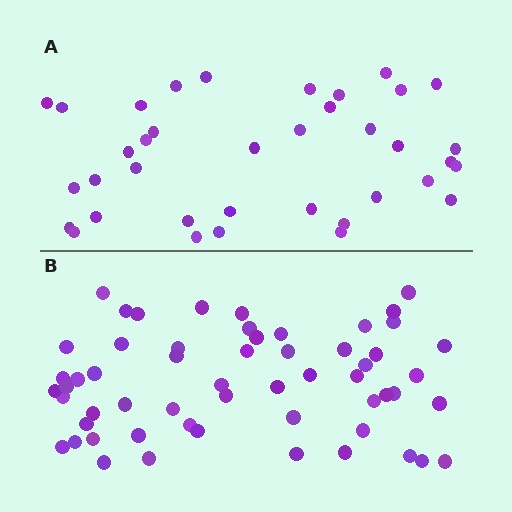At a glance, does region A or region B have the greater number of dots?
Region B (the bottom region) has more dots.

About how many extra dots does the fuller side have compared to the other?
Region B has approximately 20 more dots than region A.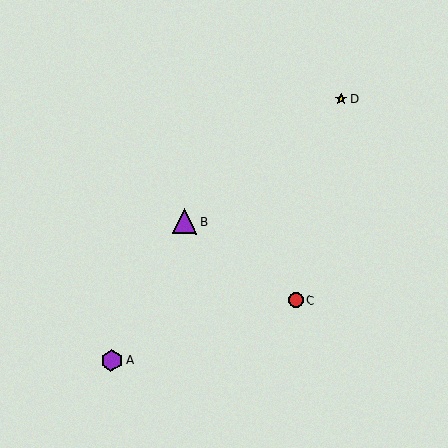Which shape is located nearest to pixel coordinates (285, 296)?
The red circle (labeled C) at (295, 300) is nearest to that location.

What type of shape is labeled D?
Shape D is a yellow star.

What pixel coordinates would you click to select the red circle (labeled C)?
Click at (295, 300) to select the red circle C.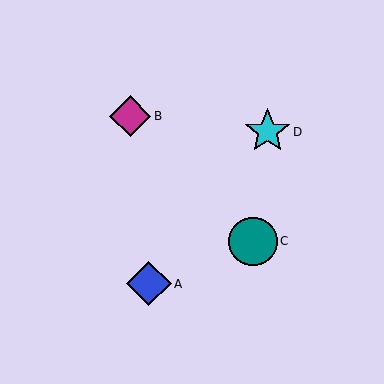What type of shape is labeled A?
Shape A is a blue diamond.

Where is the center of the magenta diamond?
The center of the magenta diamond is at (130, 116).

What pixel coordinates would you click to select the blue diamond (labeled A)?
Click at (149, 284) to select the blue diamond A.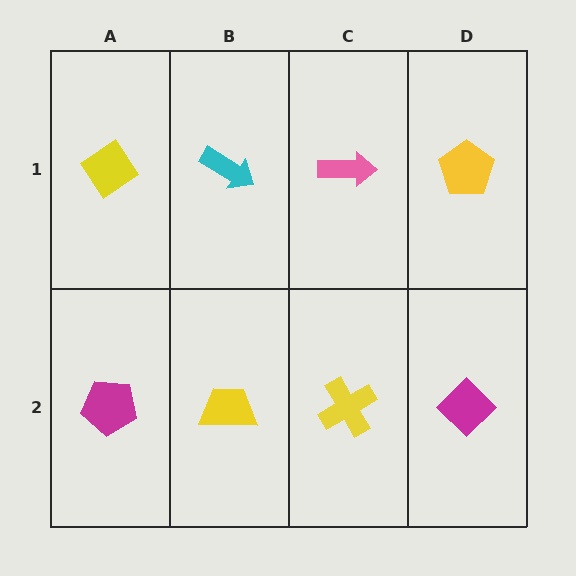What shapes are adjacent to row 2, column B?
A cyan arrow (row 1, column B), a magenta pentagon (row 2, column A), a yellow cross (row 2, column C).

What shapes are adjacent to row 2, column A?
A yellow diamond (row 1, column A), a yellow trapezoid (row 2, column B).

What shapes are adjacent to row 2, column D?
A yellow pentagon (row 1, column D), a yellow cross (row 2, column C).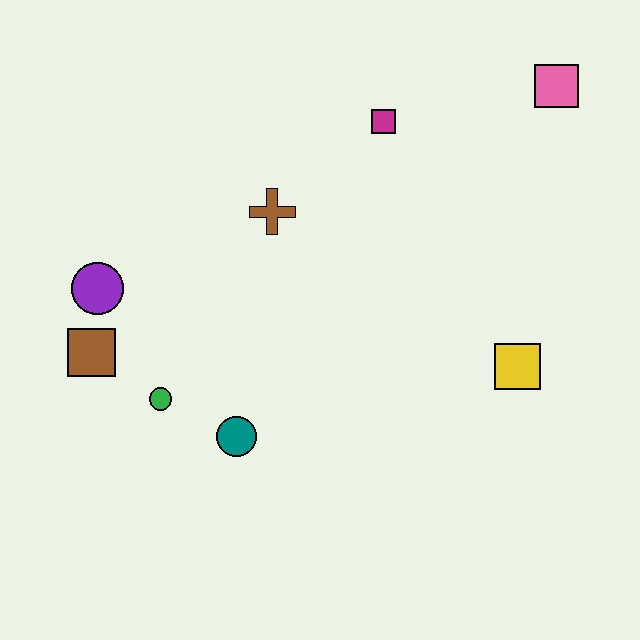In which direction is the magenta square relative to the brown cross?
The magenta square is to the right of the brown cross.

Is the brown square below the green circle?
No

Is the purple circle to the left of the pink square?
Yes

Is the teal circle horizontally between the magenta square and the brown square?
Yes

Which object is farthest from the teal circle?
The pink square is farthest from the teal circle.